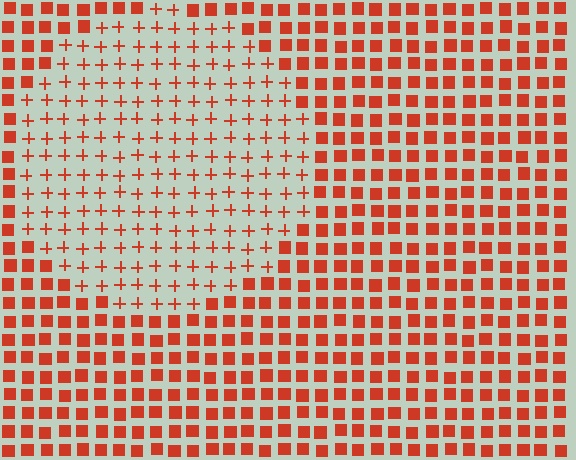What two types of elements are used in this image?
The image uses plus signs inside the circle region and squares outside it.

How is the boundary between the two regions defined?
The boundary is defined by a change in element shape: plus signs inside vs. squares outside. All elements share the same color and spacing.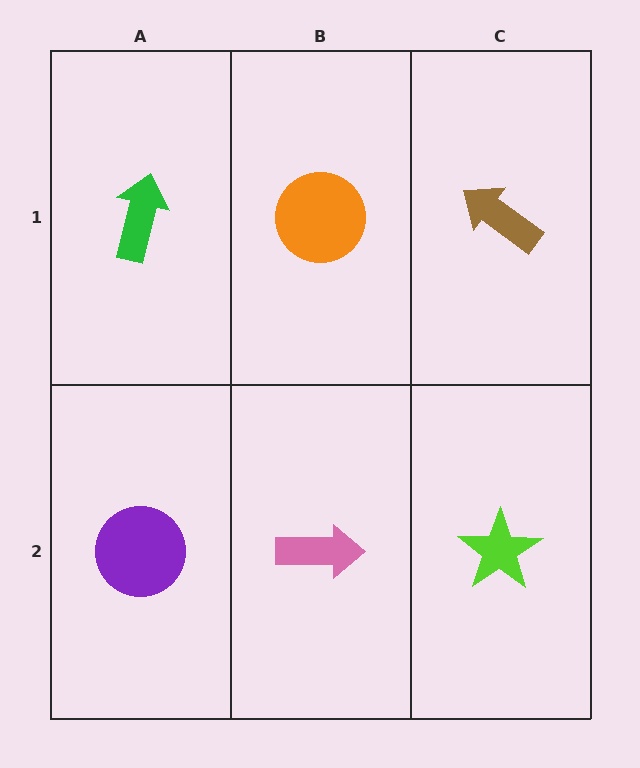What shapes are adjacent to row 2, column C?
A brown arrow (row 1, column C), a pink arrow (row 2, column B).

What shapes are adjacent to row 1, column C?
A lime star (row 2, column C), an orange circle (row 1, column B).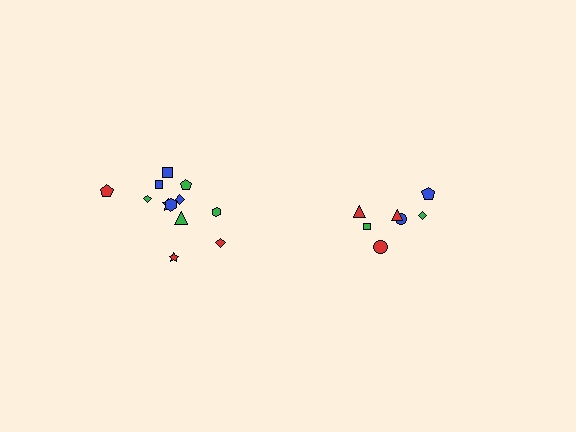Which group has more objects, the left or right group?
The left group.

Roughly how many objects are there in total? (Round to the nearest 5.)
Roughly 20 objects in total.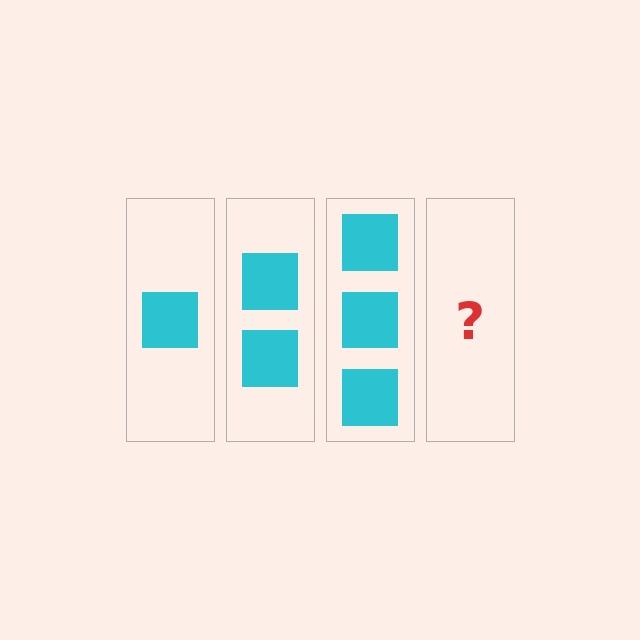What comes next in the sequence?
The next element should be 4 squares.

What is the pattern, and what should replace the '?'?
The pattern is that each step adds one more square. The '?' should be 4 squares.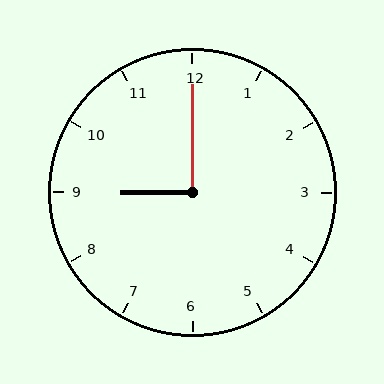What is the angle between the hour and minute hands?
Approximately 90 degrees.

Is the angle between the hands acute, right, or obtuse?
It is right.